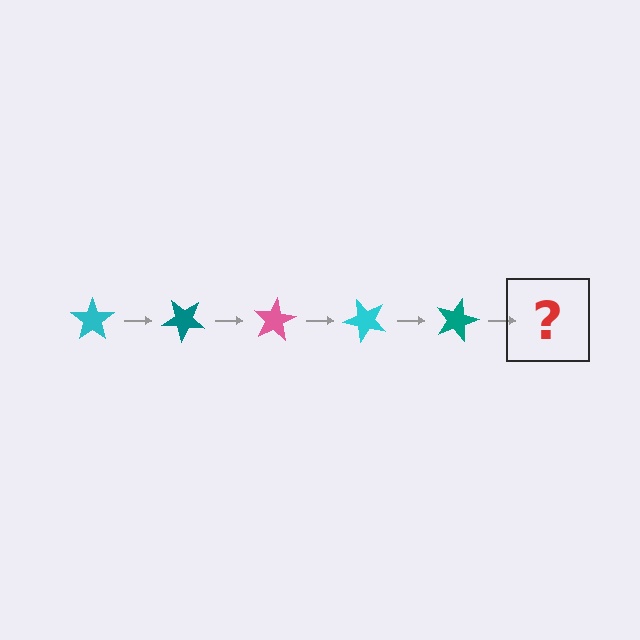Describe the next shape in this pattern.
It should be a pink star, rotated 200 degrees from the start.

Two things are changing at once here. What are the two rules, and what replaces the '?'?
The two rules are that it rotates 40 degrees each step and the color cycles through cyan, teal, and pink. The '?' should be a pink star, rotated 200 degrees from the start.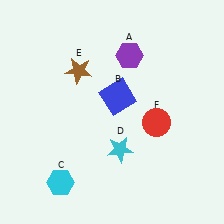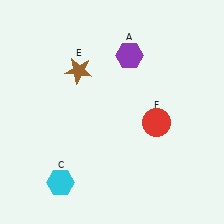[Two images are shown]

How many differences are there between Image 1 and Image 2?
There are 2 differences between the two images.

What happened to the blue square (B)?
The blue square (B) was removed in Image 2. It was in the top-right area of Image 1.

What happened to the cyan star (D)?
The cyan star (D) was removed in Image 2. It was in the bottom-right area of Image 1.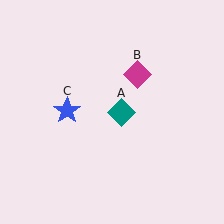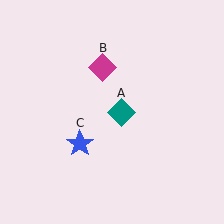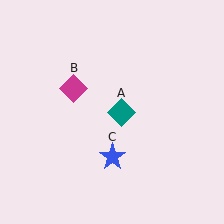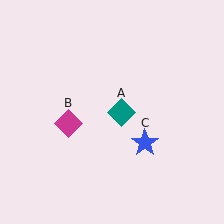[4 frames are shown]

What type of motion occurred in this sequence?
The magenta diamond (object B), blue star (object C) rotated counterclockwise around the center of the scene.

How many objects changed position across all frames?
2 objects changed position: magenta diamond (object B), blue star (object C).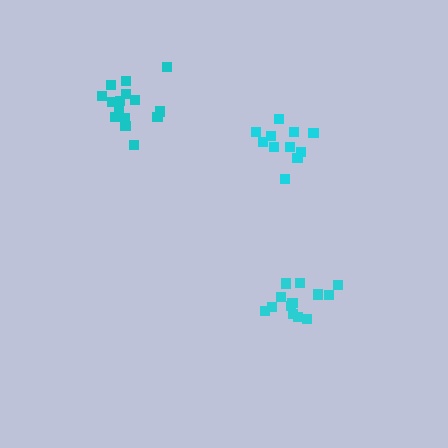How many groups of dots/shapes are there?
There are 3 groups.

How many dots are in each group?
Group 1: 11 dots, Group 2: 15 dots, Group 3: 13 dots (39 total).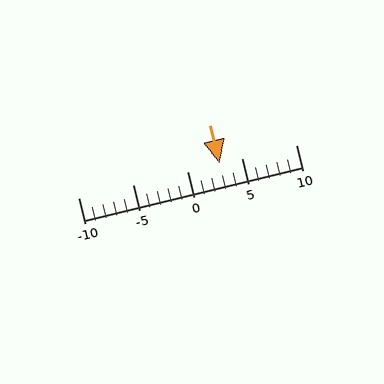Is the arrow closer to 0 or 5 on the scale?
The arrow is closer to 5.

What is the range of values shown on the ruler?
The ruler shows values from -10 to 10.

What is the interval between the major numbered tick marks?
The major tick marks are spaced 5 units apart.